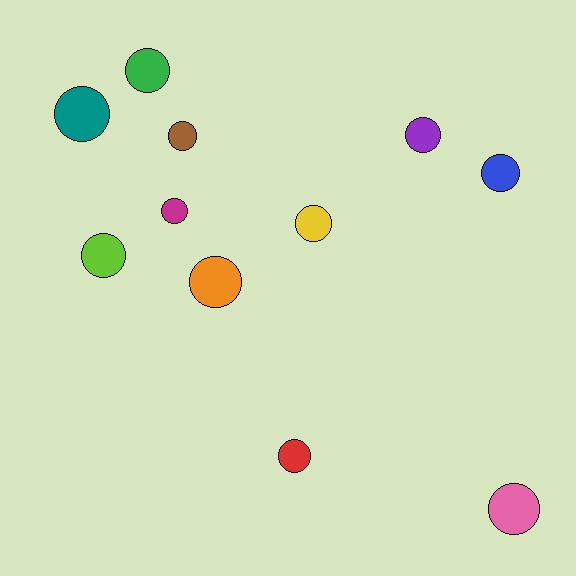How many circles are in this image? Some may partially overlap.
There are 11 circles.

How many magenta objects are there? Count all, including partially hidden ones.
There is 1 magenta object.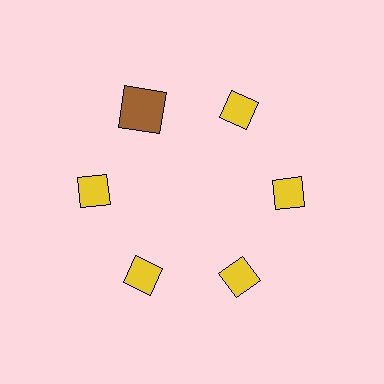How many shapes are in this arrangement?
There are 6 shapes arranged in a ring pattern.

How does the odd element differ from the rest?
It differs in both color (brown instead of yellow) and shape (square instead of diamond).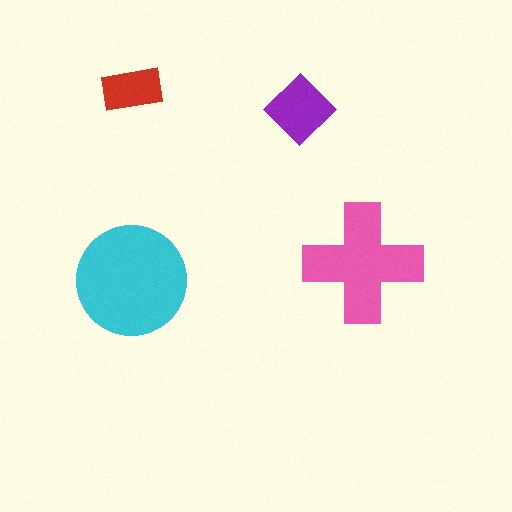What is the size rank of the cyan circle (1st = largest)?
1st.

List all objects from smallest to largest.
The red rectangle, the purple diamond, the pink cross, the cyan circle.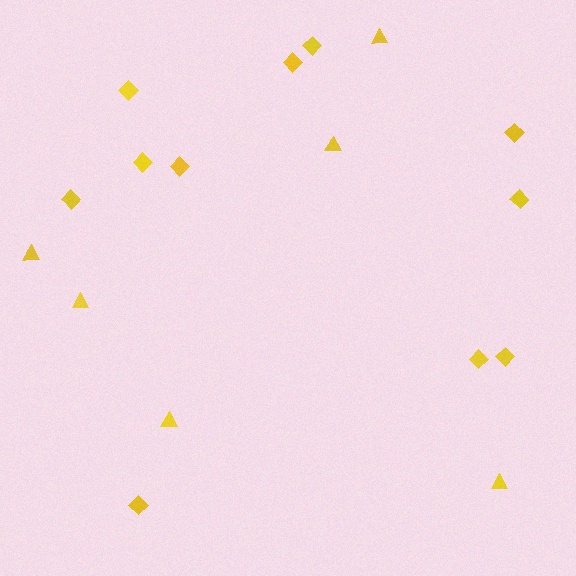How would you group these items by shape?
There are 2 groups: one group of diamonds (11) and one group of triangles (6).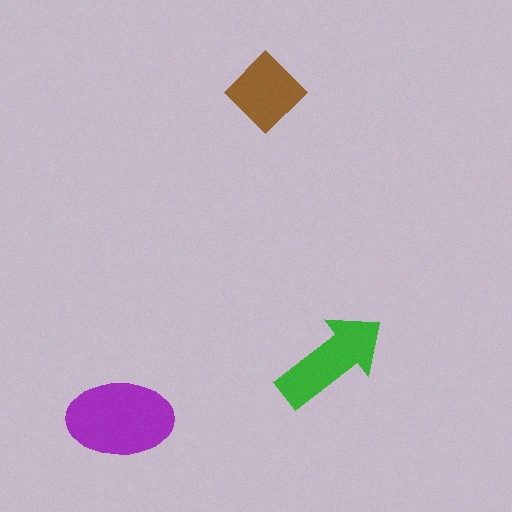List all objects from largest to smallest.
The purple ellipse, the green arrow, the brown diamond.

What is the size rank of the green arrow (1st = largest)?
2nd.